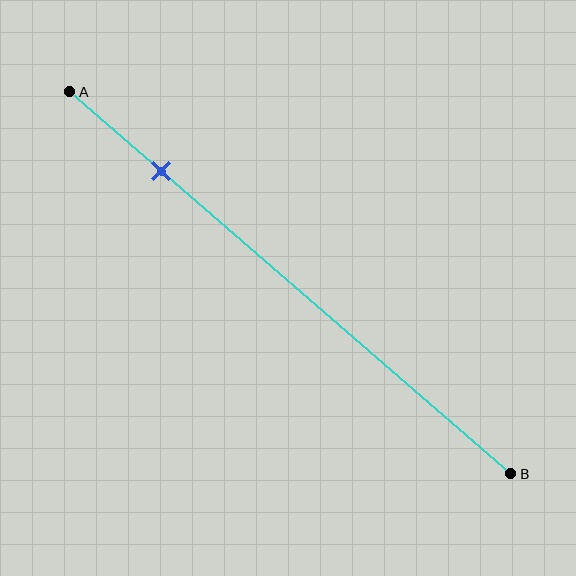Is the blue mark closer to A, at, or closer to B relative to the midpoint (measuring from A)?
The blue mark is closer to point A than the midpoint of segment AB.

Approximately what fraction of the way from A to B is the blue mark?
The blue mark is approximately 20% of the way from A to B.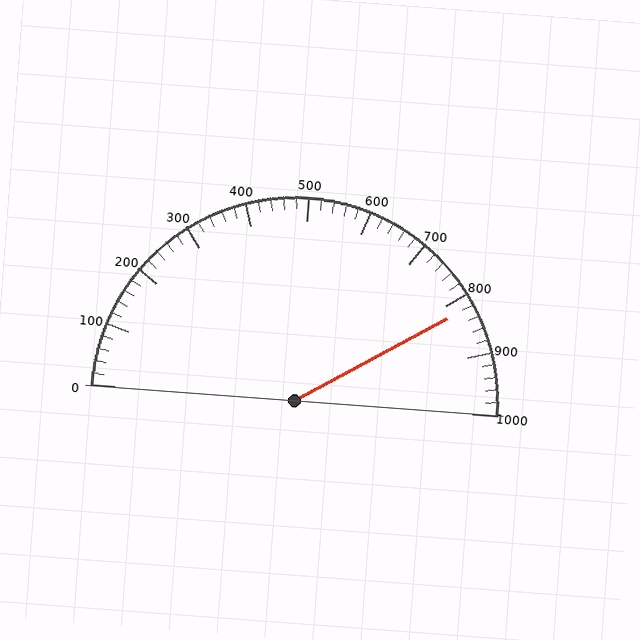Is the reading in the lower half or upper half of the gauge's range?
The reading is in the upper half of the range (0 to 1000).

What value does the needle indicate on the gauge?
The needle indicates approximately 820.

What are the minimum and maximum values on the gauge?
The gauge ranges from 0 to 1000.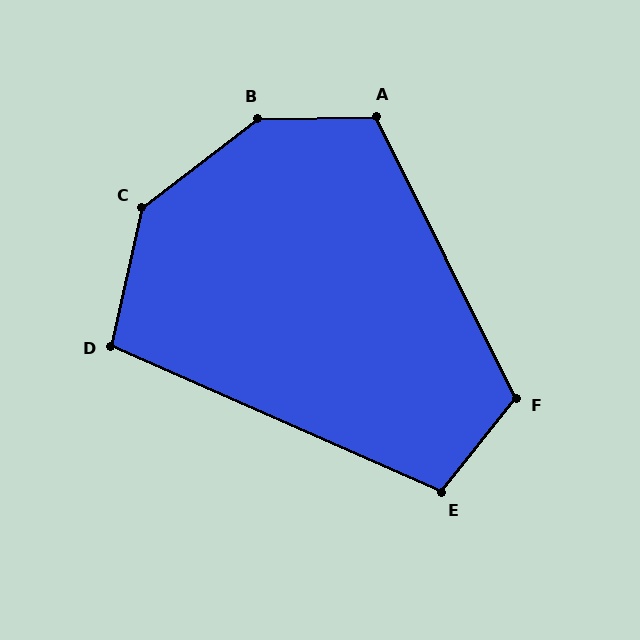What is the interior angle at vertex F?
Approximately 115 degrees (obtuse).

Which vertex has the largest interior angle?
B, at approximately 143 degrees.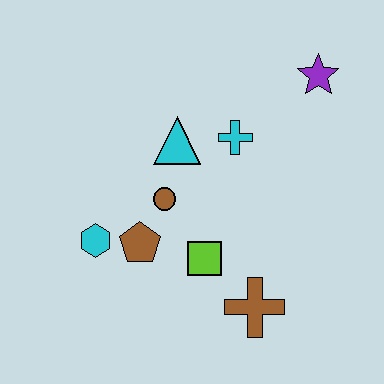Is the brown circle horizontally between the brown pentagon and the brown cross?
Yes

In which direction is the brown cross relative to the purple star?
The brown cross is below the purple star.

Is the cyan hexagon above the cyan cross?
No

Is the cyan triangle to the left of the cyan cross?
Yes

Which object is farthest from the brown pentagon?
The purple star is farthest from the brown pentagon.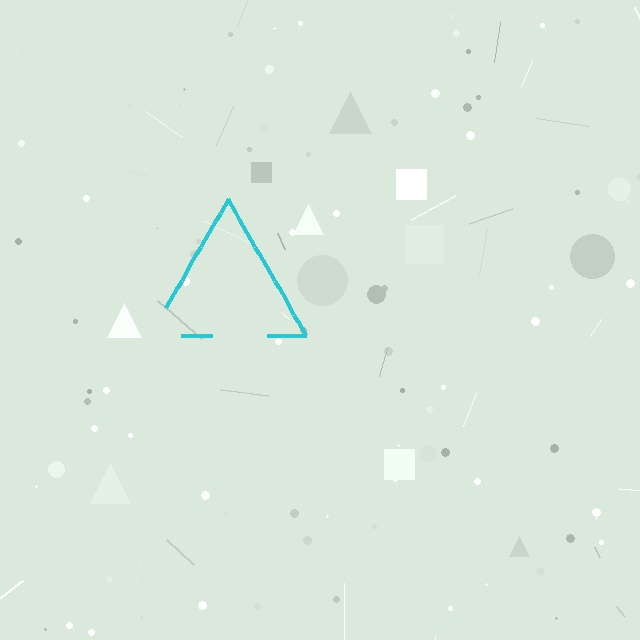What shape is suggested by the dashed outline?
The dashed outline suggests a triangle.